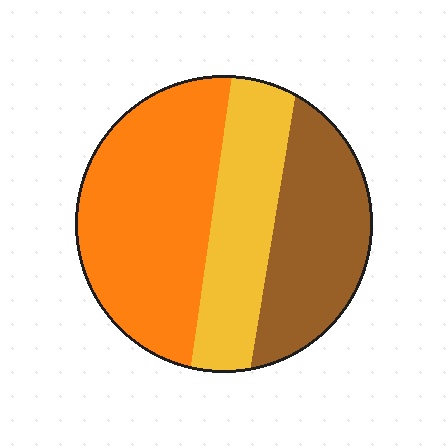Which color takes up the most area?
Orange, at roughly 45%.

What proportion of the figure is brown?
Brown covers around 30% of the figure.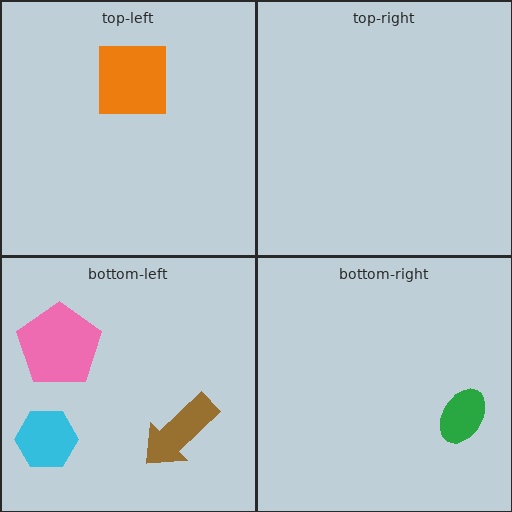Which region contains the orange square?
The top-left region.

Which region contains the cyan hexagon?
The bottom-left region.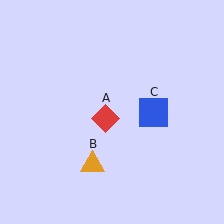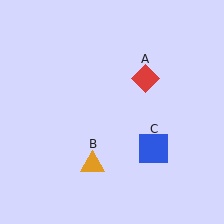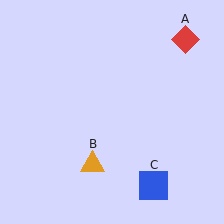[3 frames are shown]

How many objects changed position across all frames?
2 objects changed position: red diamond (object A), blue square (object C).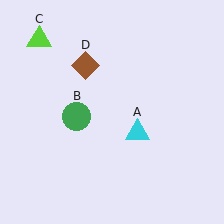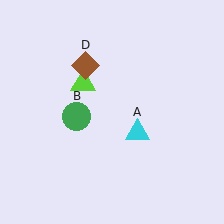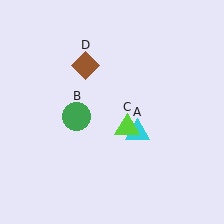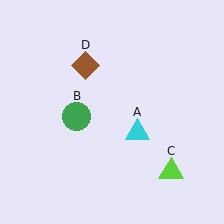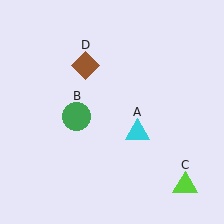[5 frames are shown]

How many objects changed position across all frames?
1 object changed position: lime triangle (object C).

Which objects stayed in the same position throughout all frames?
Cyan triangle (object A) and green circle (object B) and brown diamond (object D) remained stationary.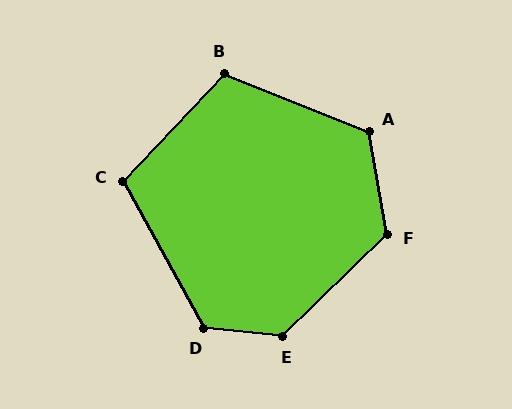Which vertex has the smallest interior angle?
C, at approximately 108 degrees.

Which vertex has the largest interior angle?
E, at approximately 130 degrees.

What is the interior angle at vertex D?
Approximately 124 degrees (obtuse).